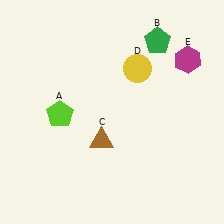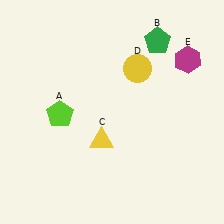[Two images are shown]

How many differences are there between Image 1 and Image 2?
There is 1 difference between the two images.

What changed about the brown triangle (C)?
In Image 1, C is brown. In Image 2, it changed to yellow.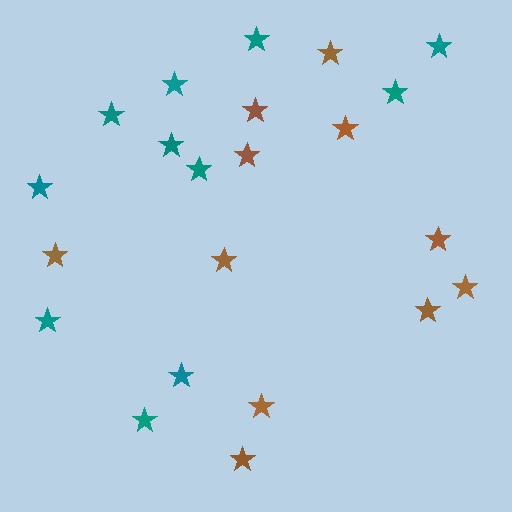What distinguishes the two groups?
There are 2 groups: one group of brown stars (11) and one group of teal stars (11).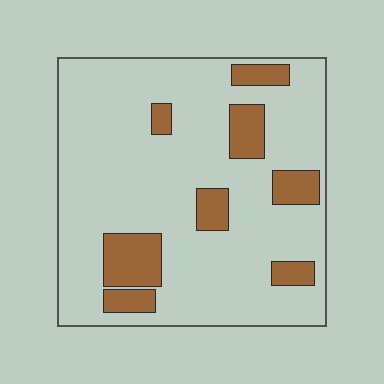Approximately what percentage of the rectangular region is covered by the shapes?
Approximately 15%.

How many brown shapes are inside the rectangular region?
8.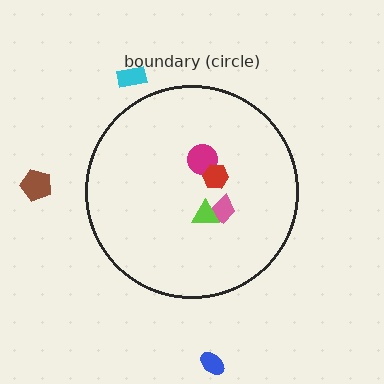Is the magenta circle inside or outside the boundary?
Inside.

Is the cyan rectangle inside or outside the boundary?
Outside.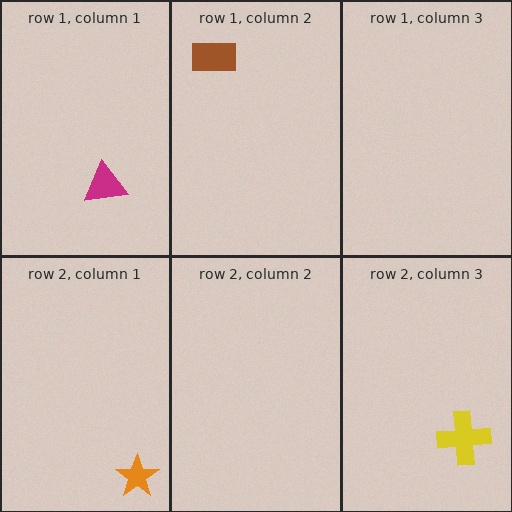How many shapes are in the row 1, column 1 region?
1.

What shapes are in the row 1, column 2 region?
The brown rectangle.